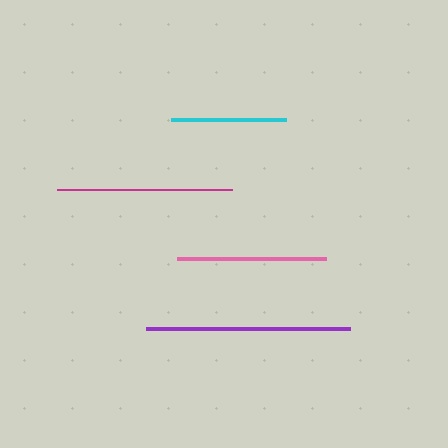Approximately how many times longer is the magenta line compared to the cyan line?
The magenta line is approximately 1.5 times the length of the cyan line.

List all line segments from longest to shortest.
From longest to shortest: purple, magenta, pink, cyan.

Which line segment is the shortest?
The cyan line is the shortest at approximately 114 pixels.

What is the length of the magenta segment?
The magenta segment is approximately 175 pixels long.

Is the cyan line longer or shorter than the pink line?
The pink line is longer than the cyan line.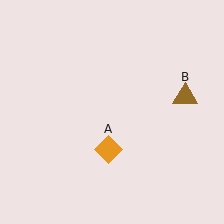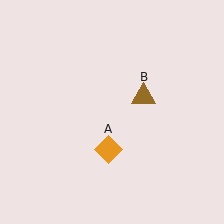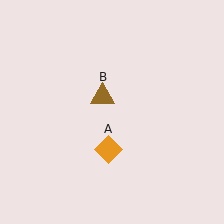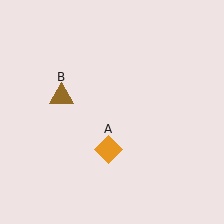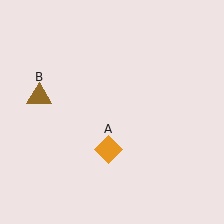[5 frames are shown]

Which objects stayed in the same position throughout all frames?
Orange diamond (object A) remained stationary.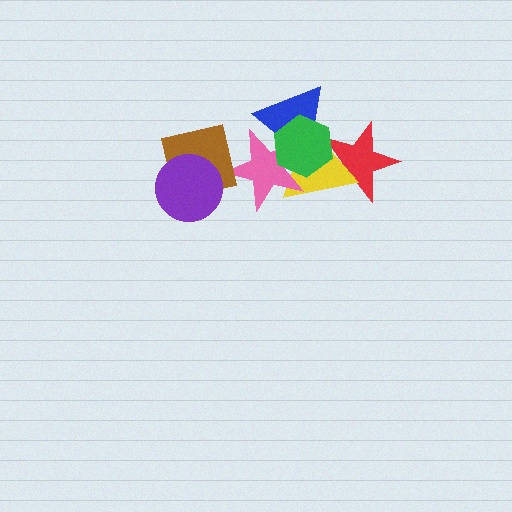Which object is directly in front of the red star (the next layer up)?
The yellow triangle is directly in front of the red star.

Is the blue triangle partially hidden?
Yes, it is partially covered by another shape.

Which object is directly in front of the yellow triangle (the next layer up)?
The pink star is directly in front of the yellow triangle.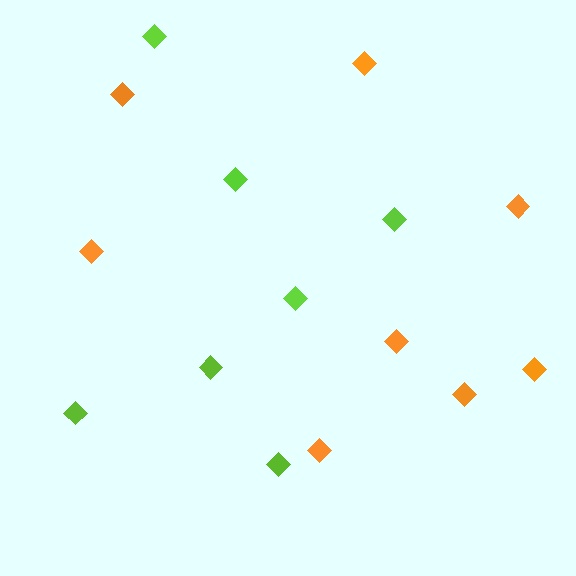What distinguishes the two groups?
There are 2 groups: one group of lime diamonds (7) and one group of orange diamonds (8).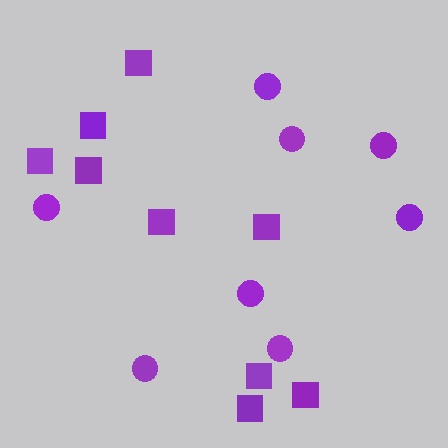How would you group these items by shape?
There are 2 groups: one group of circles (8) and one group of squares (9).